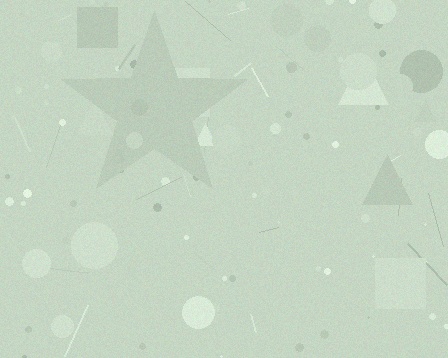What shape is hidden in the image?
A star is hidden in the image.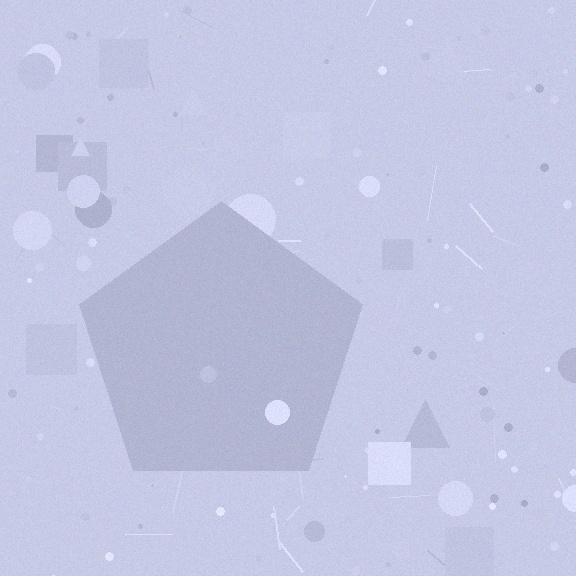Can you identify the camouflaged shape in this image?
The camouflaged shape is a pentagon.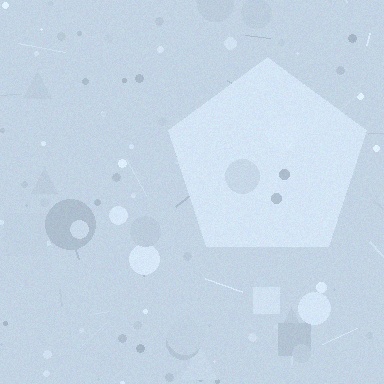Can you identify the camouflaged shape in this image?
The camouflaged shape is a pentagon.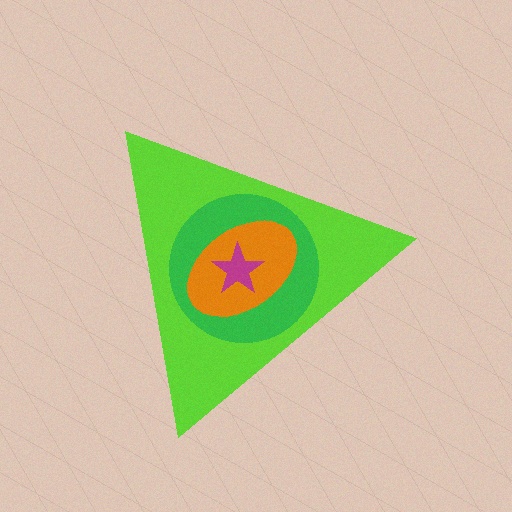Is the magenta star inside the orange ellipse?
Yes.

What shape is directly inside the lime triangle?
The green circle.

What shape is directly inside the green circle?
The orange ellipse.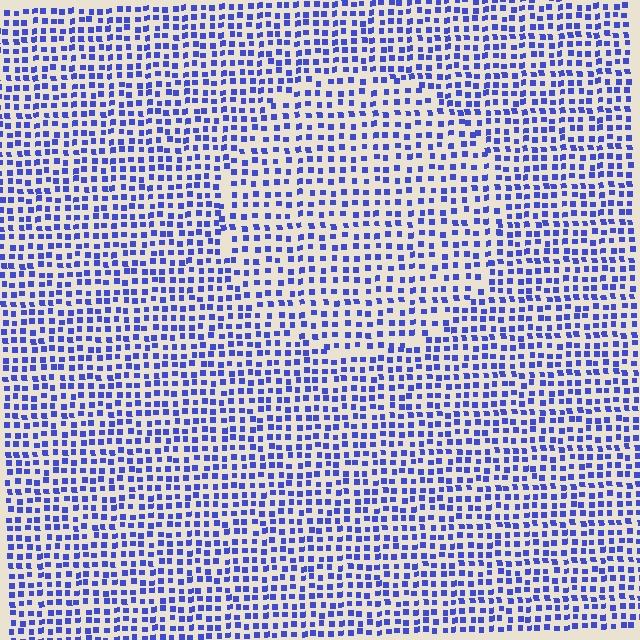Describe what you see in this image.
The image contains small blue elements arranged at two different densities. A circle-shaped region is visible where the elements are less densely packed than the surrounding area.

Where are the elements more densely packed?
The elements are more densely packed outside the circle boundary.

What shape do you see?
I see a circle.